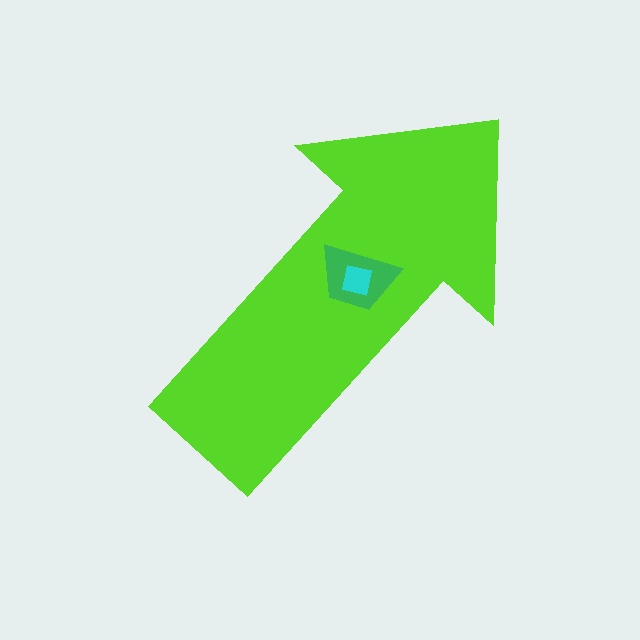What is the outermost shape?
The lime arrow.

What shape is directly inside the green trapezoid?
The cyan square.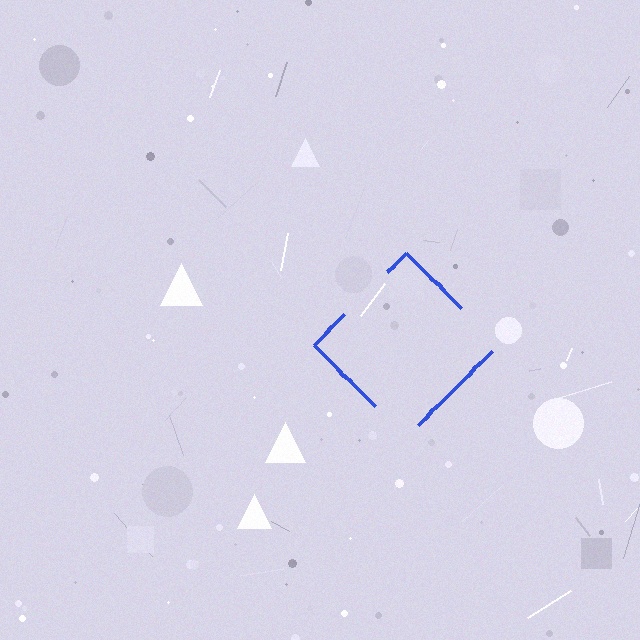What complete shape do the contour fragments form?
The contour fragments form a diamond.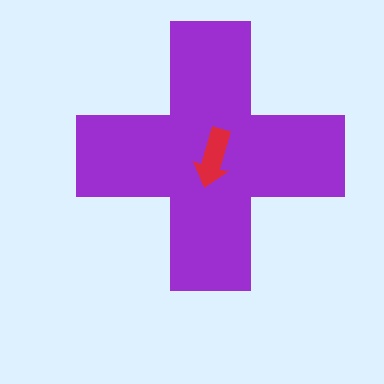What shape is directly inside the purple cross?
The red arrow.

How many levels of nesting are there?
2.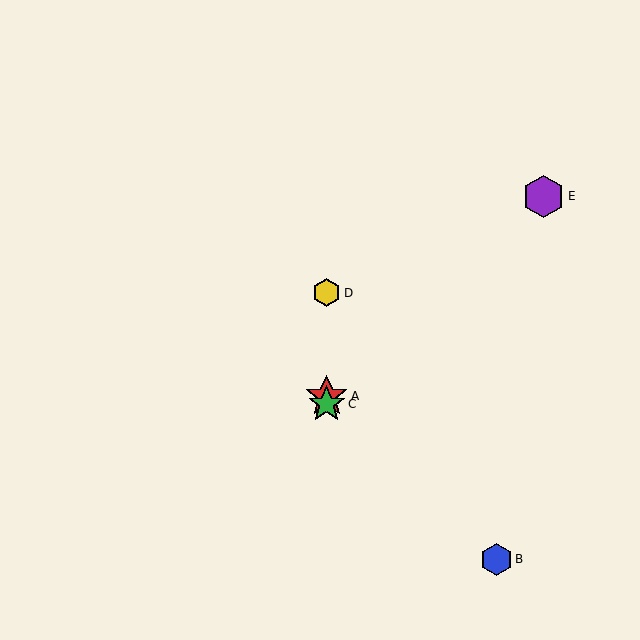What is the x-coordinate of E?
Object E is at x≈544.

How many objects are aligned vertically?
3 objects (A, C, D) are aligned vertically.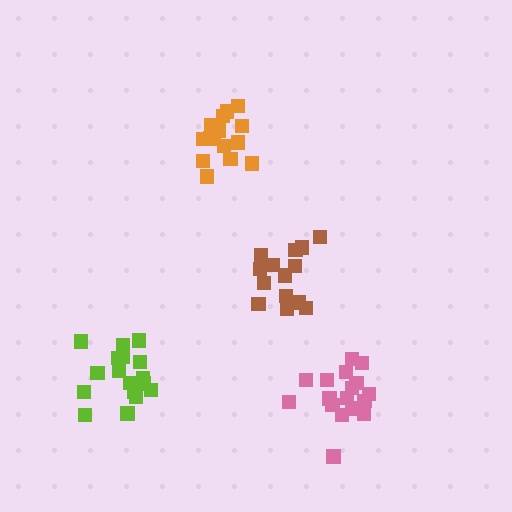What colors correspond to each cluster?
The clusters are colored: pink, lime, brown, orange.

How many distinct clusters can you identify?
There are 4 distinct clusters.